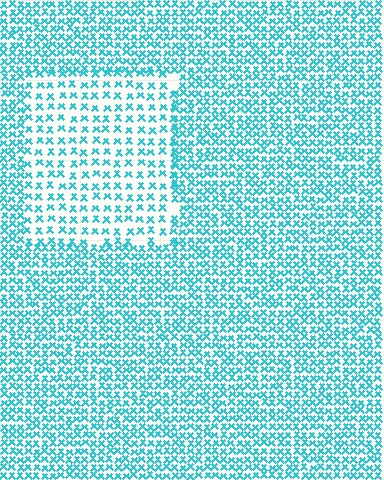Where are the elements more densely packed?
The elements are more densely packed outside the rectangle boundary.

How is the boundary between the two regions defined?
The boundary is defined by a change in element density (approximately 1.9x ratio). All elements are the same color, size, and shape.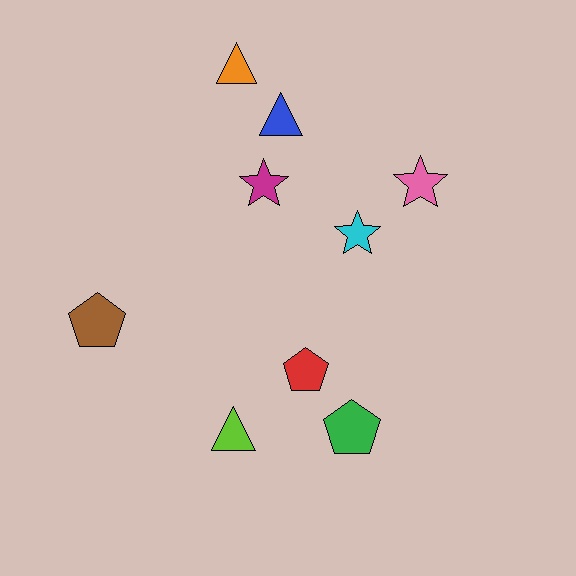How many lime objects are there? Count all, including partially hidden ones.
There is 1 lime object.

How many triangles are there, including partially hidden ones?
There are 3 triangles.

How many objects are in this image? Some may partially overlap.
There are 9 objects.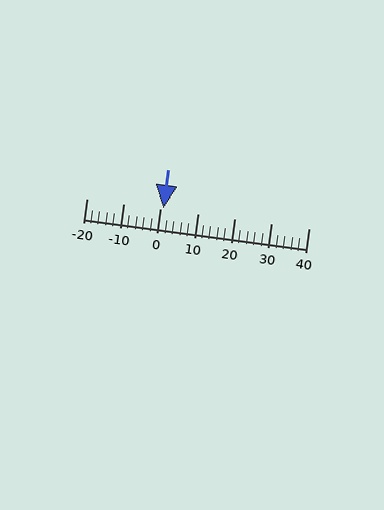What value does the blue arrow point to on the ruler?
The blue arrow points to approximately 1.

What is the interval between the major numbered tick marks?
The major tick marks are spaced 10 units apart.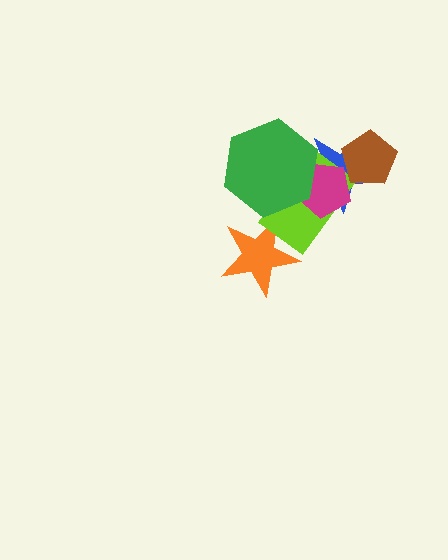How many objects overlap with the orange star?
1 object overlaps with the orange star.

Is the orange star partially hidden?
Yes, it is partially covered by another shape.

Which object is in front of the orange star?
The lime rectangle is in front of the orange star.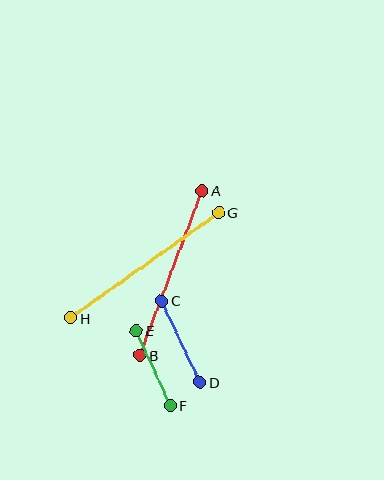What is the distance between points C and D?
The distance is approximately 90 pixels.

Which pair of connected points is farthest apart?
Points G and H are farthest apart.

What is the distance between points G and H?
The distance is approximately 182 pixels.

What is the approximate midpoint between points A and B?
The midpoint is at approximately (171, 273) pixels.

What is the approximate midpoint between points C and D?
The midpoint is at approximately (181, 342) pixels.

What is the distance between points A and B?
The distance is approximately 176 pixels.